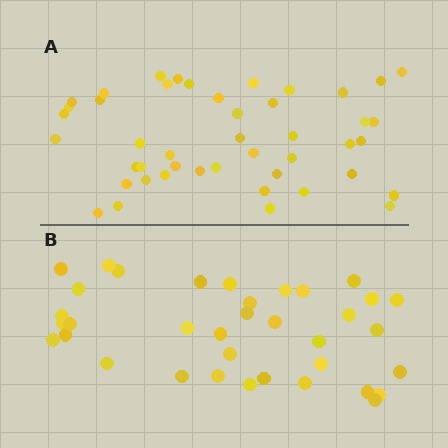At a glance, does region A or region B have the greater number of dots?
Region A (the top region) has more dots.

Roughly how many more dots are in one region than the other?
Region A has roughly 8 or so more dots than region B.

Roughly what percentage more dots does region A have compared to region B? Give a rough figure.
About 25% more.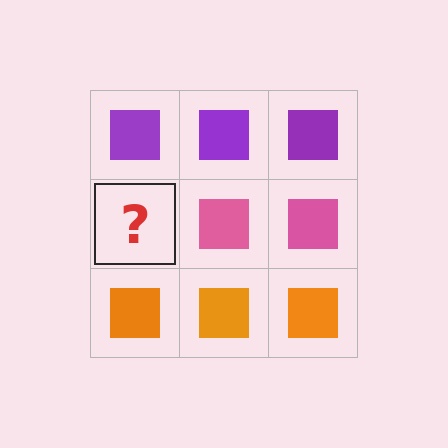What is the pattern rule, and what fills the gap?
The rule is that each row has a consistent color. The gap should be filled with a pink square.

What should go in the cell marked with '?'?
The missing cell should contain a pink square.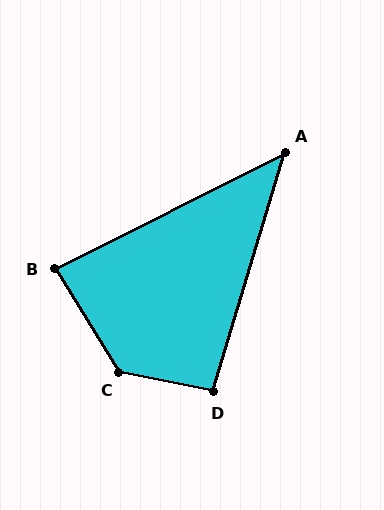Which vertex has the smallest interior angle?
A, at approximately 47 degrees.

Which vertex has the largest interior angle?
C, at approximately 133 degrees.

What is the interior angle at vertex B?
Approximately 85 degrees (acute).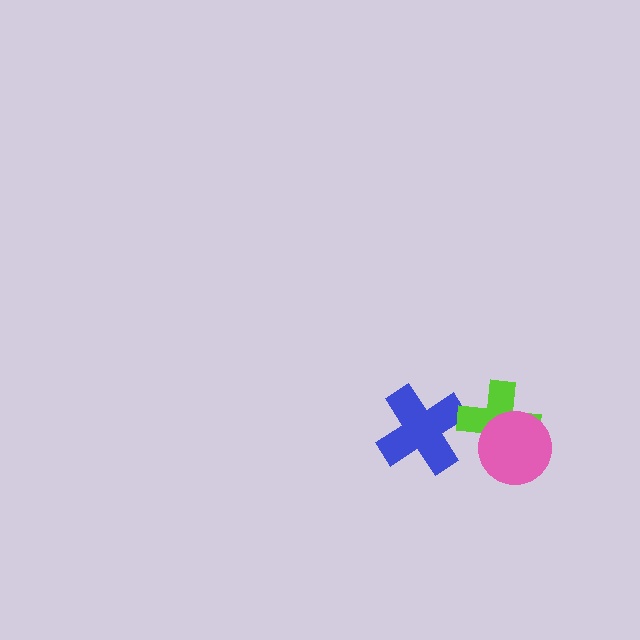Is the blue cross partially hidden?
Yes, it is partially covered by another shape.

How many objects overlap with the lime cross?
2 objects overlap with the lime cross.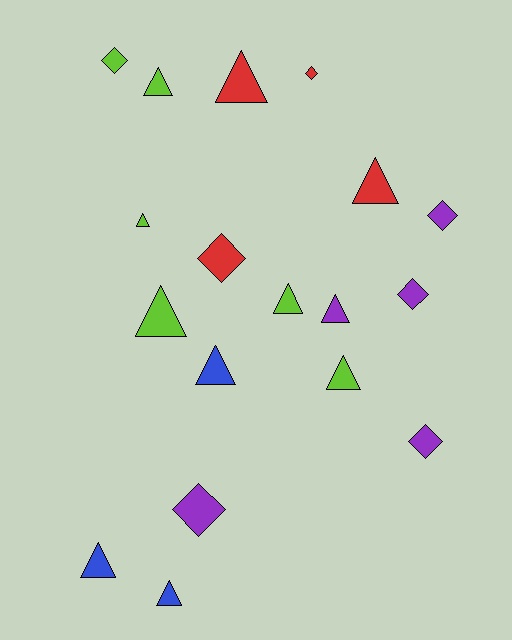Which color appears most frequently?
Lime, with 6 objects.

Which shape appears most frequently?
Triangle, with 11 objects.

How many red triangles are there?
There are 2 red triangles.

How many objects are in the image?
There are 18 objects.